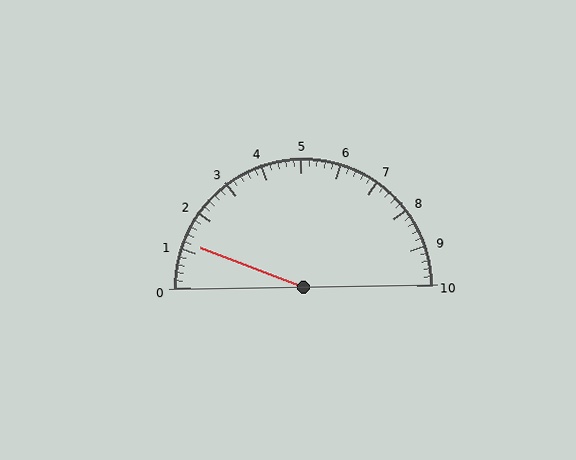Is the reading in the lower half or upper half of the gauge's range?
The reading is in the lower half of the range (0 to 10).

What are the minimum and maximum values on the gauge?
The gauge ranges from 0 to 10.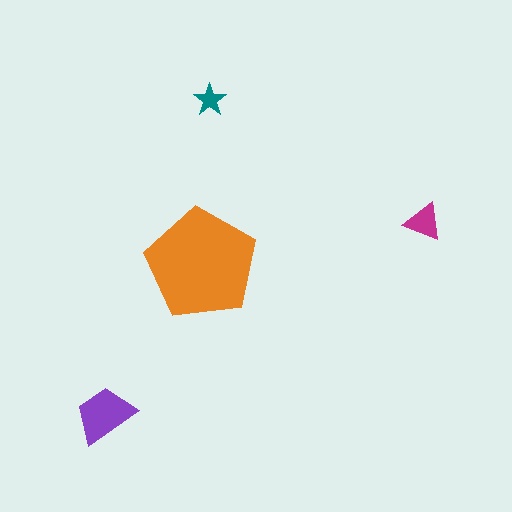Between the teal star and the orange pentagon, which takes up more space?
The orange pentagon.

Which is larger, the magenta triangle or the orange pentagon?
The orange pentagon.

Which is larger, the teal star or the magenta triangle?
The magenta triangle.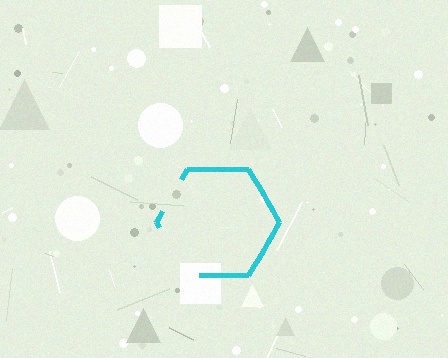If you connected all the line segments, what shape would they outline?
They would outline a hexagon.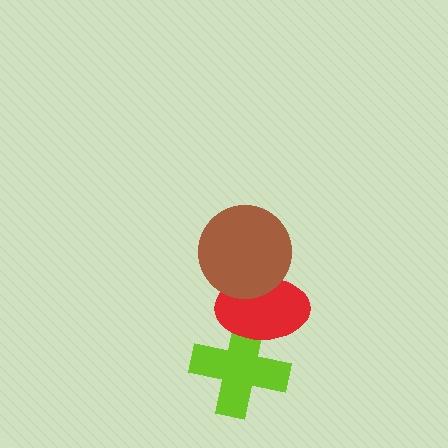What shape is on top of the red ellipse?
The brown circle is on top of the red ellipse.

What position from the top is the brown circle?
The brown circle is 1st from the top.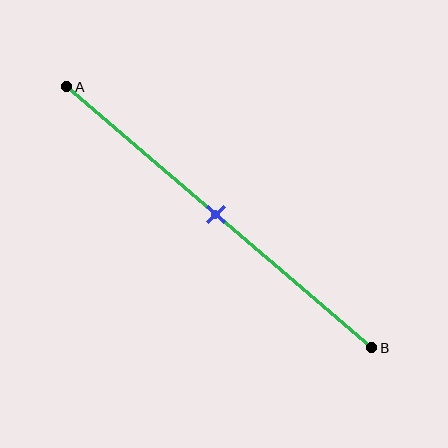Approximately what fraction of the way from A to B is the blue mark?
The blue mark is approximately 50% of the way from A to B.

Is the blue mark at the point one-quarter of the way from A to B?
No, the mark is at about 50% from A, not at the 25% one-quarter point.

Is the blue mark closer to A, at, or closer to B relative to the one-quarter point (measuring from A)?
The blue mark is closer to point B than the one-quarter point of segment AB.